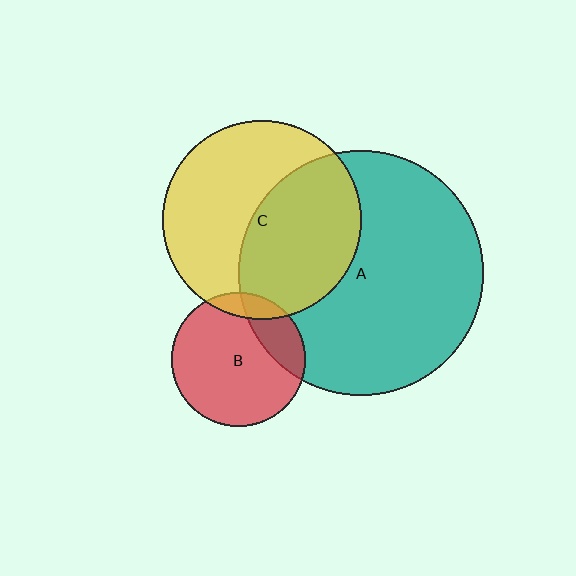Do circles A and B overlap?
Yes.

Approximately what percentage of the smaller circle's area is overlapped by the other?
Approximately 20%.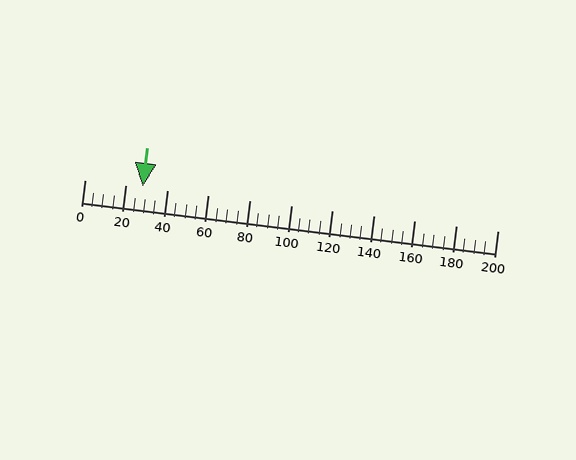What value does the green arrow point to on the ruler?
The green arrow points to approximately 28.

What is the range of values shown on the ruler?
The ruler shows values from 0 to 200.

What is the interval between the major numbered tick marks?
The major tick marks are spaced 20 units apart.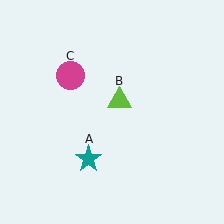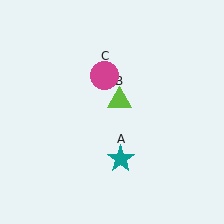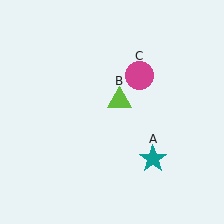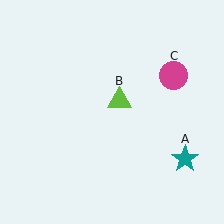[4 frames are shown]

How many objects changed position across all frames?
2 objects changed position: teal star (object A), magenta circle (object C).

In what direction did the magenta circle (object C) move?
The magenta circle (object C) moved right.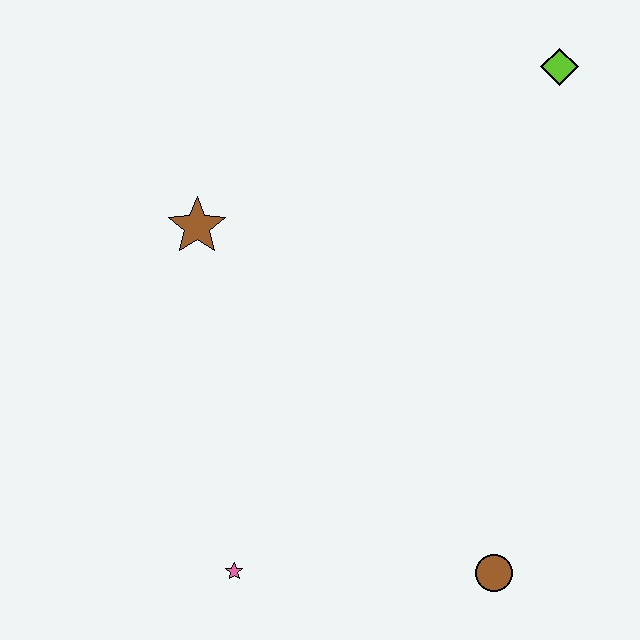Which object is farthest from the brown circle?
The lime diamond is farthest from the brown circle.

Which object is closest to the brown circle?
The pink star is closest to the brown circle.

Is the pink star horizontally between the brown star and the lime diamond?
Yes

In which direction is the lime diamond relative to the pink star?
The lime diamond is above the pink star.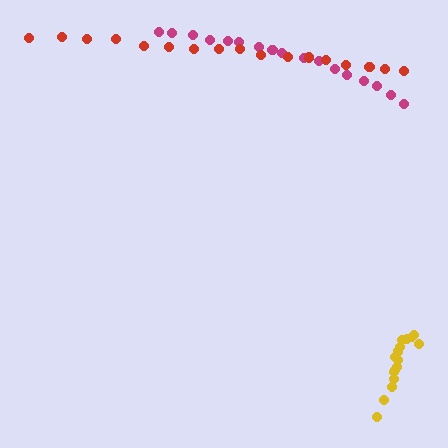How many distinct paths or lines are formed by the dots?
There are 3 distinct paths.